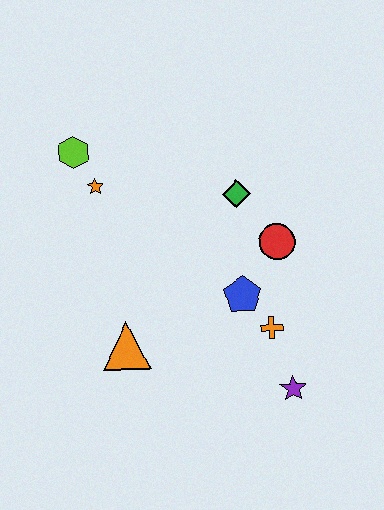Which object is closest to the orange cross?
The blue pentagon is closest to the orange cross.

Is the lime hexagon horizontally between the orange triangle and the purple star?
No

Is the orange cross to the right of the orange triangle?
Yes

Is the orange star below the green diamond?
No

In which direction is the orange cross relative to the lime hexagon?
The orange cross is to the right of the lime hexagon.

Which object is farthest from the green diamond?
The purple star is farthest from the green diamond.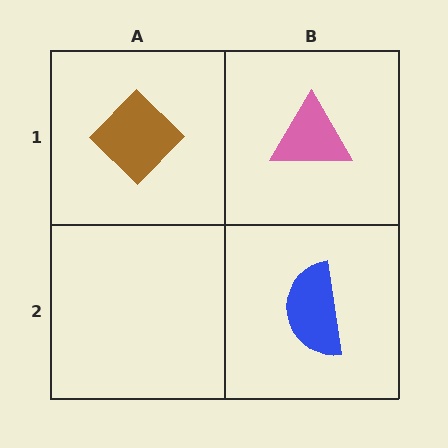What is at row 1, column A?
A brown diamond.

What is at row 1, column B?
A pink triangle.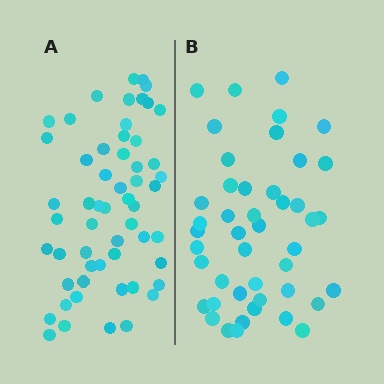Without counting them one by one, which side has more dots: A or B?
Region A (the left region) has more dots.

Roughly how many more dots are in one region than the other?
Region A has roughly 12 or so more dots than region B.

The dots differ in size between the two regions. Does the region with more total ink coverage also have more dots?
No. Region B has more total ink coverage because its dots are larger, but region A actually contains more individual dots. Total area can be misleading — the number of items is what matters here.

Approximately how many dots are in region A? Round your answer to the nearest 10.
About 60 dots. (The exact count is 56, which rounds to 60.)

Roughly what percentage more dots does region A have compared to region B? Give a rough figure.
About 25% more.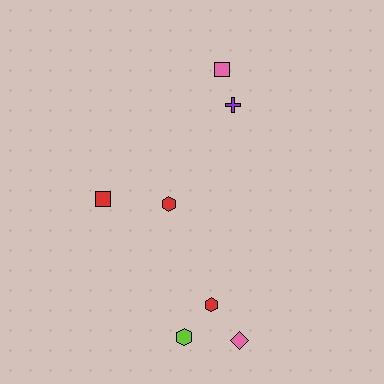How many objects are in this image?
There are 7 objects.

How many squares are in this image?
There are 2 squares.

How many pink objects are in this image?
There are 2 pink objects.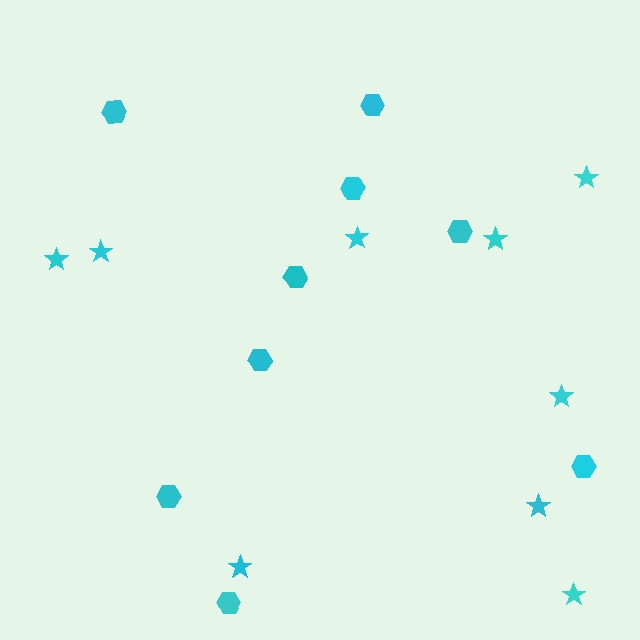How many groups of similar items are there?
There are 2 groups: one group of stars (9) and one group of hexagons (9).